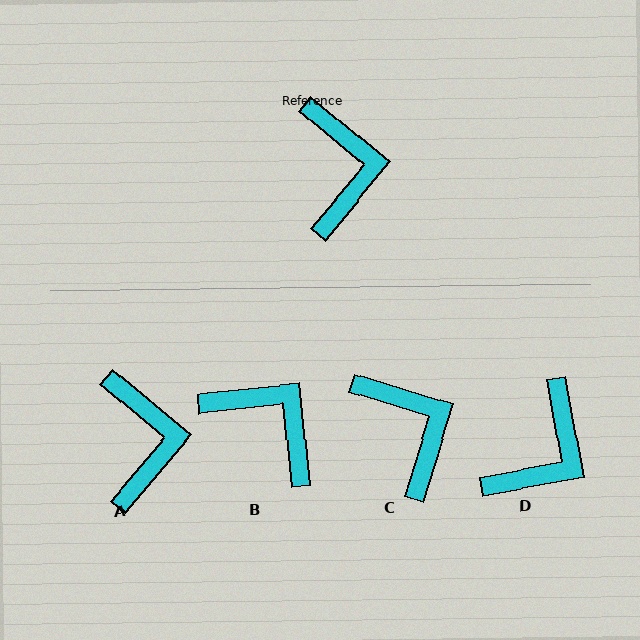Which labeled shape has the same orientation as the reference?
A.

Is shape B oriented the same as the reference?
No, it is off by about 46 degrees.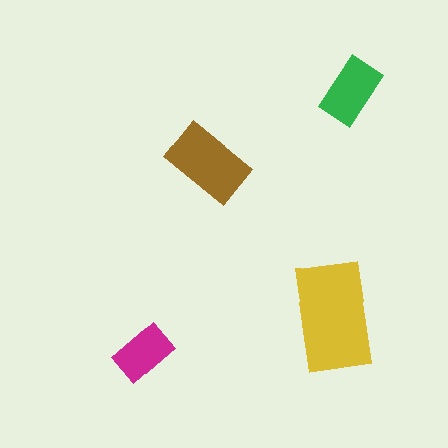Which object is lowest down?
The magenta rectangle is bottommost.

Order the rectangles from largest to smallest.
the yellow one, the brown one, the green one, the magenta one.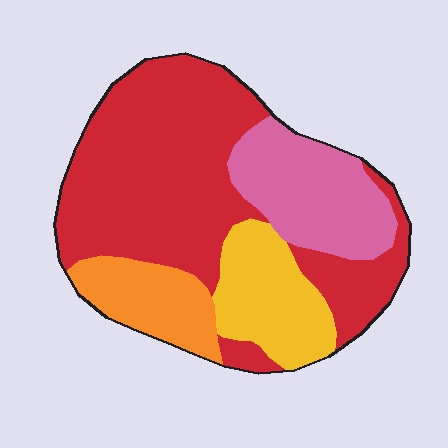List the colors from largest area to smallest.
From largest to smallest: red, pink, yellow, orange.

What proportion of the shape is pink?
Pink covers around 20% of the shape.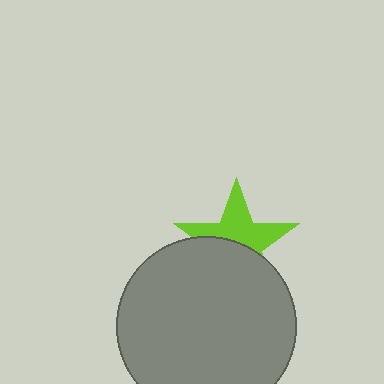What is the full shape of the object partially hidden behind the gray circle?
The partially hidden object is a lime star.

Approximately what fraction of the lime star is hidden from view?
Roughly 49% of the lime star is hidden behind the gray circle.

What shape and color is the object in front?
The object in front is a gray circle.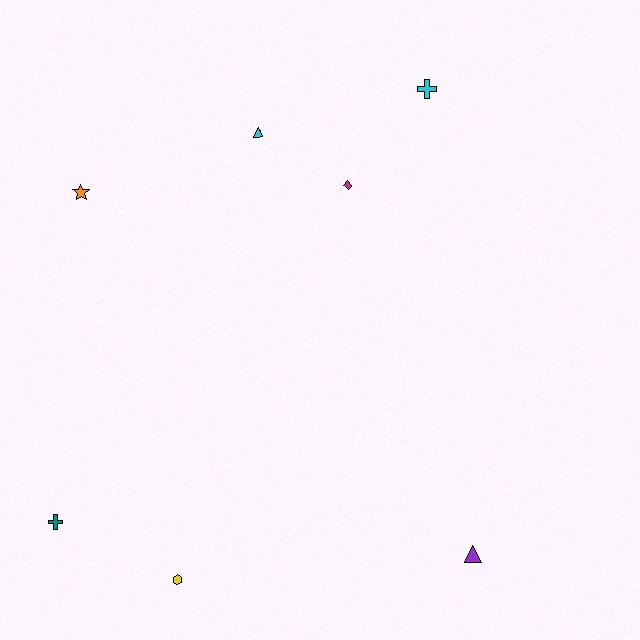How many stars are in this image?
There is 1 star.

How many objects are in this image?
There are 7 objects.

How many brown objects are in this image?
There are no brown objects.